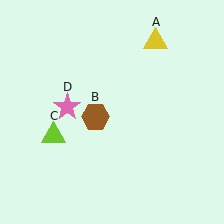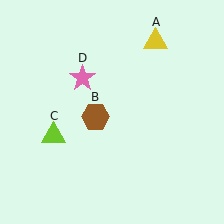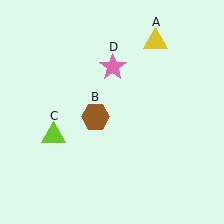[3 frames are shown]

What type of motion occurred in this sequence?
The pink star (object D) rotated clockwise around the center of the scene.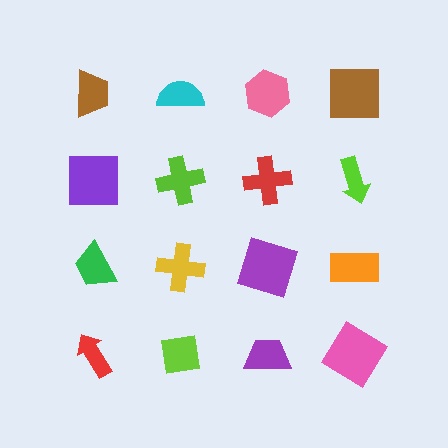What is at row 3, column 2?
A yellow cross.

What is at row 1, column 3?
A pink hexagon.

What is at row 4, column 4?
A pink diamond.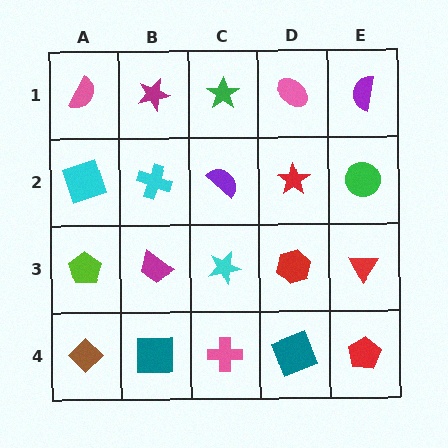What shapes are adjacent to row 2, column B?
A magenta star (row 1, column B), a magenta trapezoid (row 3, column B), a cyan square (row 2, column A), a purple semicircle (row 2, column C).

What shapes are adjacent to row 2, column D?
A pink ellipse (row 1, column D), a red hexagon (row 3, column D), a purple semicircle (row 2, column C), a green circle (row 2, column E).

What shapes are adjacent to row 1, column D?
A red star (row 2, column D), a green star (row 1, column C), a purple semicircle (row 1, column E).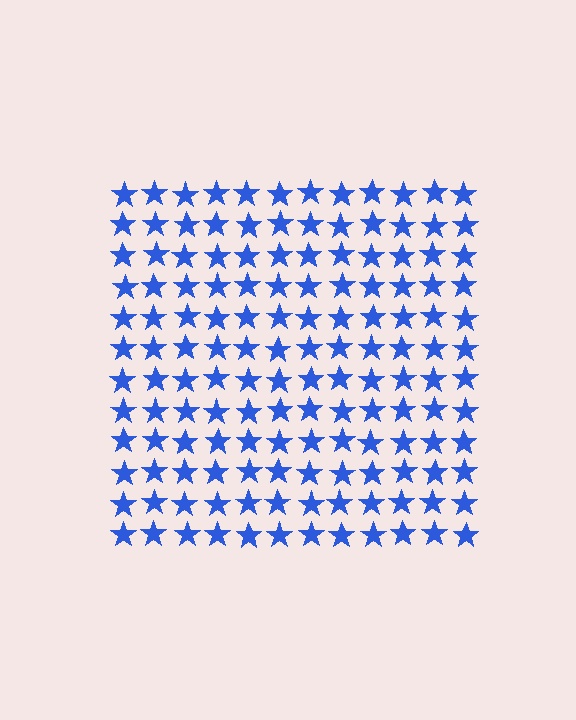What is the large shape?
The large shape is a square.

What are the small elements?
The small elements are stars.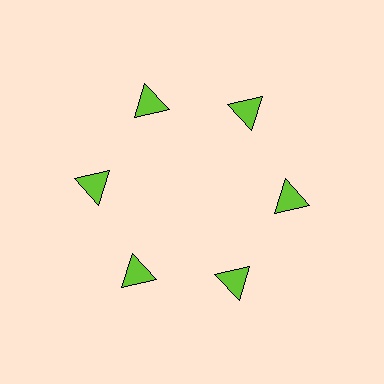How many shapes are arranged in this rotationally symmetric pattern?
There are 6 shapes, arranged in 6 groups of 1.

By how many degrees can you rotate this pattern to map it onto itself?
The pattern maps onto itself every 60 degrees of rotation.